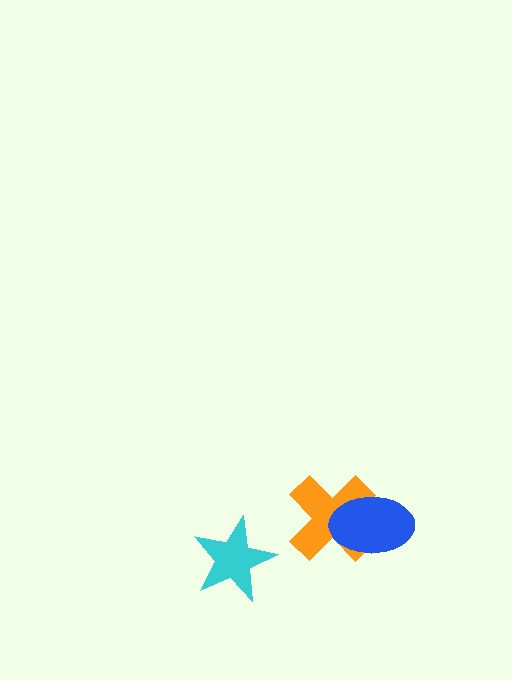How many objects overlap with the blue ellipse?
1 object overlaps with the blue ellipse.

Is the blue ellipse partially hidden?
No, no other shape covers it.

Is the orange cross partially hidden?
Yes, it is partially covered by another shape.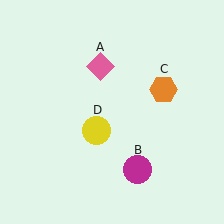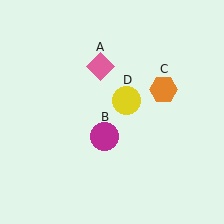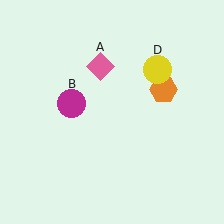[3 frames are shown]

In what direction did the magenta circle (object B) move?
The magenta circle (object B) moved up and to the left.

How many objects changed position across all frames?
2 objects changed position: magenta circle (object B), yellow circle (object D).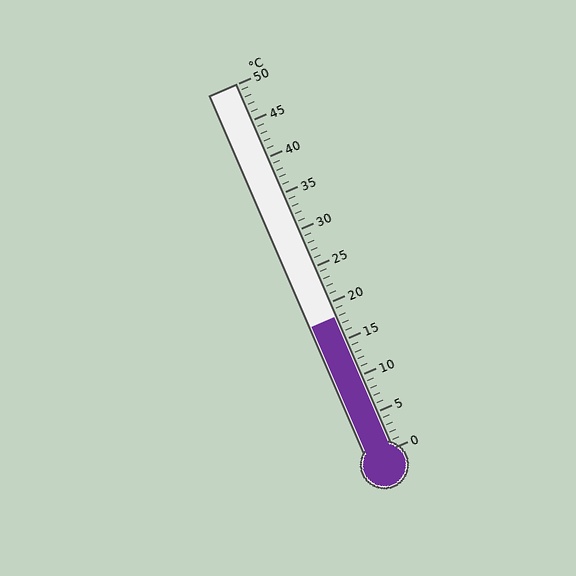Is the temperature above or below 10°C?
The temperature is above 10°C.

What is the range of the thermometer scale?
The thermometer scale ranges from 0°C to 50°C.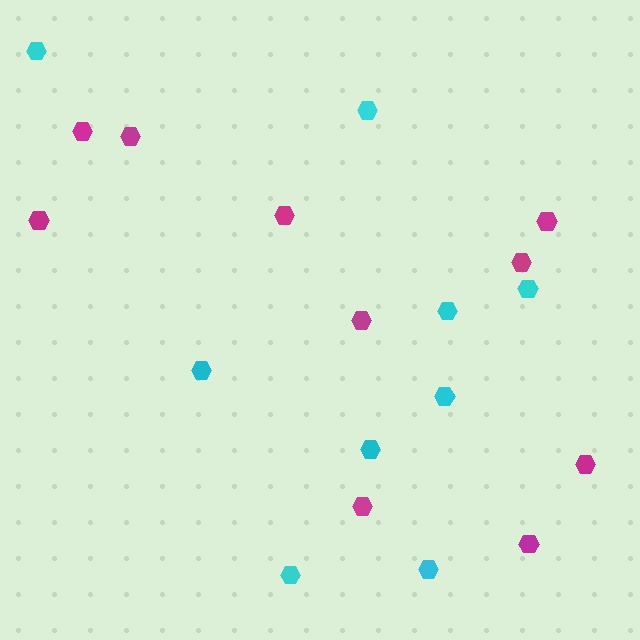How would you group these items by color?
There are 2 groups: one group of magenta hexagons (10) and one group of cyan hexagons (9).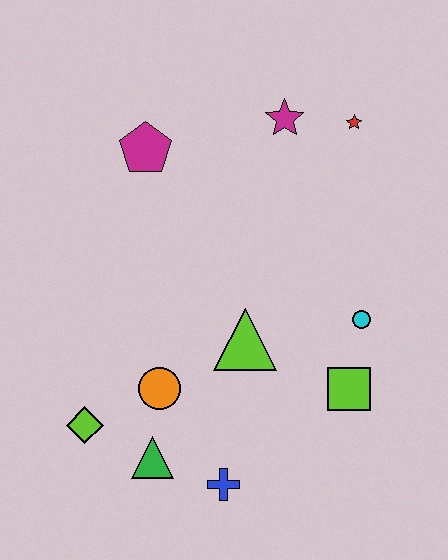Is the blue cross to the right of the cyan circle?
No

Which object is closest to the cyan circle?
The lime square is closest to the cyan circle.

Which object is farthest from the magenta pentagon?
The blue cross is farthest from the magenta pentagon.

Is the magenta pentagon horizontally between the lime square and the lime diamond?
Yes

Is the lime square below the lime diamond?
No